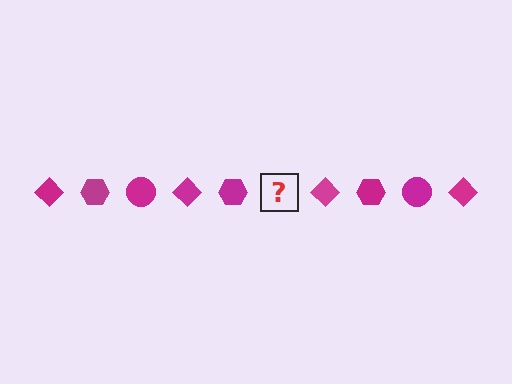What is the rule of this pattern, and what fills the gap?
The rule is that the pattern cycles through diamond, hexagon, circle shapes in magenta. The gap should be filled with a magenta circle.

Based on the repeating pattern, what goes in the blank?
The blank should be a magenta circle.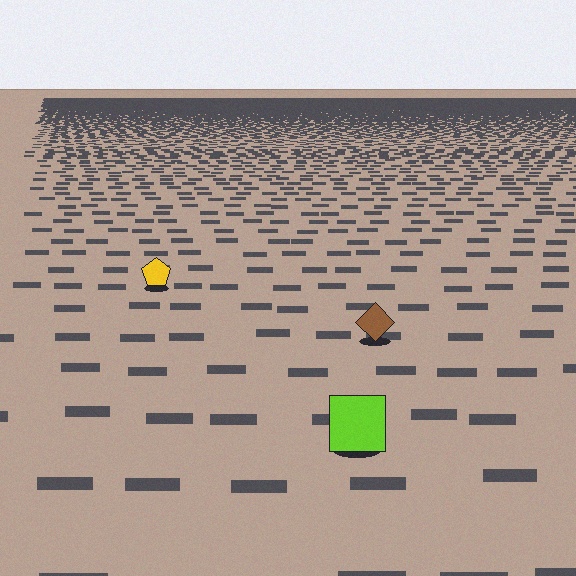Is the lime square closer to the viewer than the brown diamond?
Yes. The lime square is closer — you can tell from the texture gradient: the ground texture is coarser near it.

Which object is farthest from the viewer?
The yellow pentagon is farthest from the viewer. It appears smaller and the ground texture around it is denser.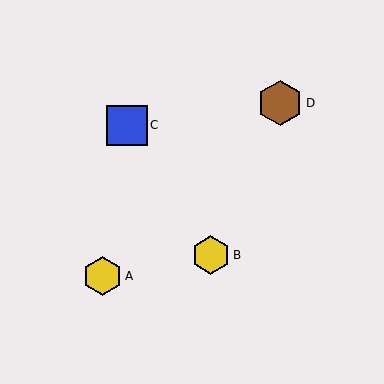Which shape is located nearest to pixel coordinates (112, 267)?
The yellow hexagon (labeled A) at (102, 276) is nearest to that location.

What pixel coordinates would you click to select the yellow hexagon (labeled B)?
Click at (211, 255) to select the yellow hexagon B.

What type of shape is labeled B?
Shape B is a yellow hexagon.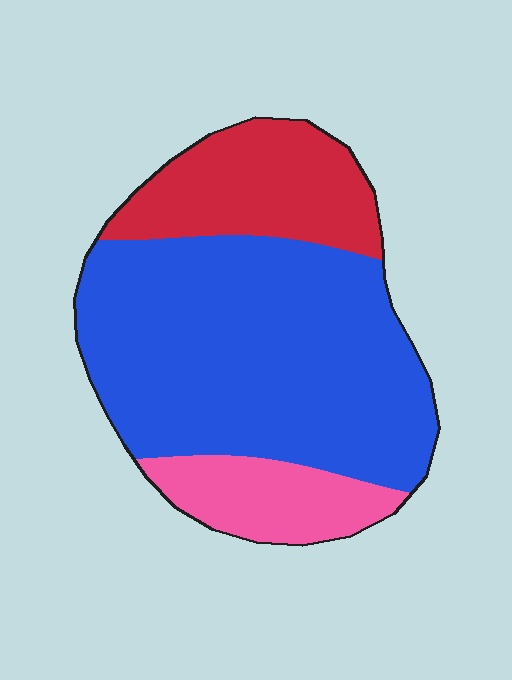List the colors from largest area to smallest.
From largest to smallest: blue, red, pink.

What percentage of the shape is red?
Red covers about 20% of the shape.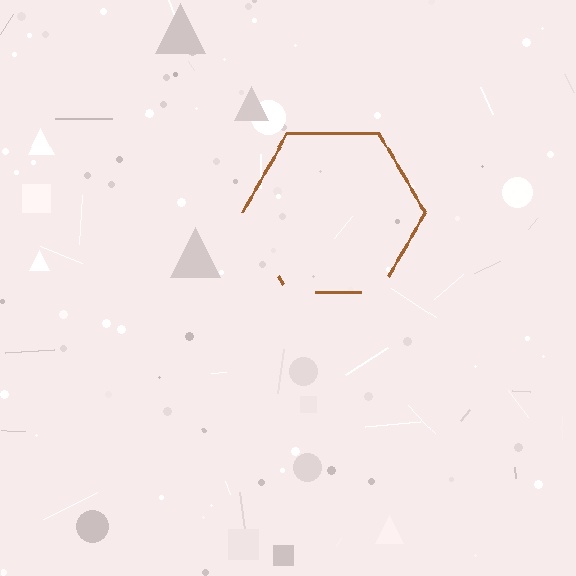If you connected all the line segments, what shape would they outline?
They would outline a hexagon.